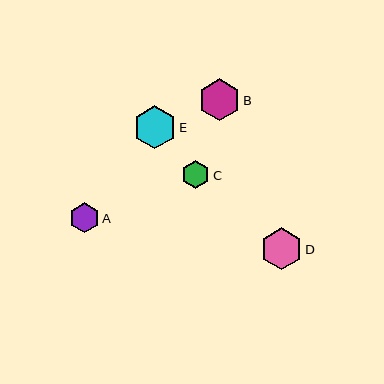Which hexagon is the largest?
Hexagon E is the largest with a size of approximately 43 pixels.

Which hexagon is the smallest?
Hexagon C is the smallest with a size of approximately 28 pixels.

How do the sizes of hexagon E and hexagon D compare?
Hexagon E and hexagon D are approximately the same size.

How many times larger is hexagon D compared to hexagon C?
Hexagon D is approximately 1.5 times the size of hexagon C.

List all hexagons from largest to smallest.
From largest to smallest: E, D, B, A, C.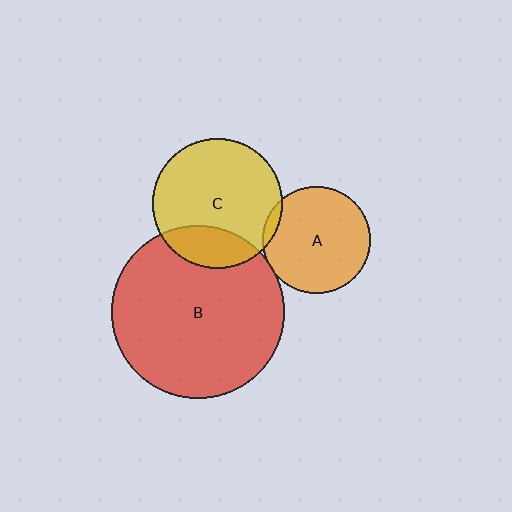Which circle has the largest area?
Circle B (red).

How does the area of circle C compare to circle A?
Approximately 1.5 times.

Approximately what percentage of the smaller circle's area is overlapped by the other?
Approximately 5%.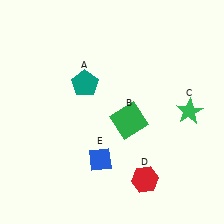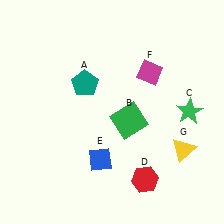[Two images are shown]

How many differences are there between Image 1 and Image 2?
There are 2 differences between the two images.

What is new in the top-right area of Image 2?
A magenta diamond (F) was added in the top-right area of Image 2.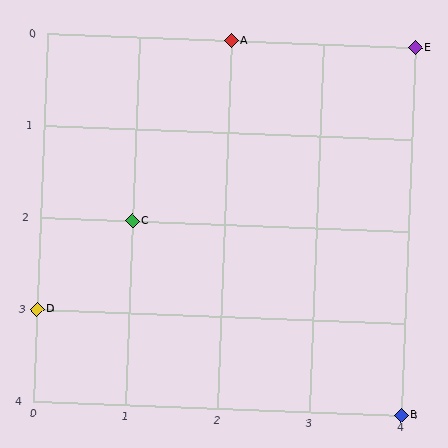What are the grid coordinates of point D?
Point D is at grid coordinates (0, 3).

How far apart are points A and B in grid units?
Points A and B are 2 columns and 4 rows apart (about 4.5 grid units diagonally).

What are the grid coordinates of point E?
Point E is at grid coordinates (4, 0).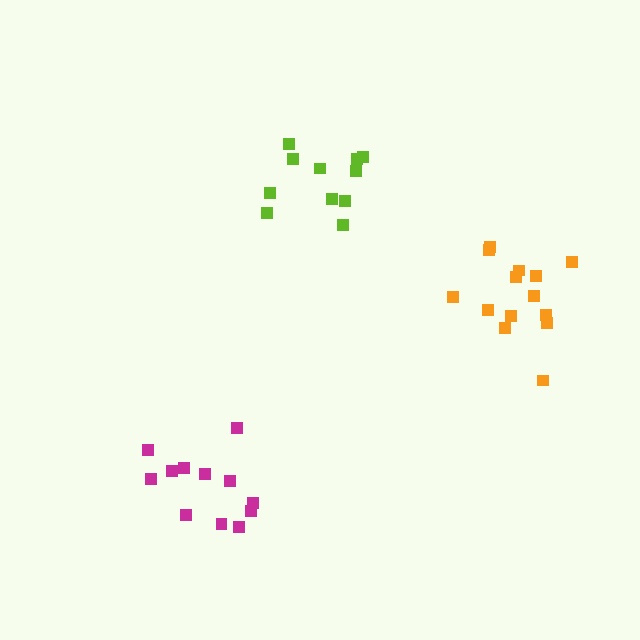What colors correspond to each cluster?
The clusters are colored: magenta, lime, orange.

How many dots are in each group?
Group 1: 12 dots, Group 2: 11 dots, Group 3: 14 dots (37 total).